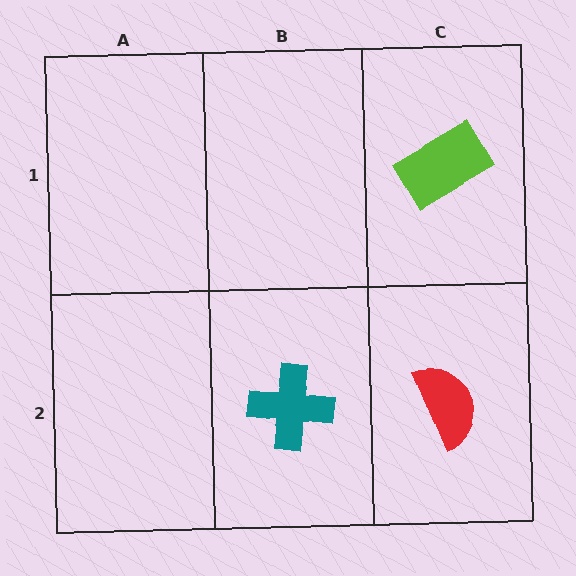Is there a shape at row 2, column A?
No, that cell is empty.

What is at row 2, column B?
A teal cross.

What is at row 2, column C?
A red semicircle.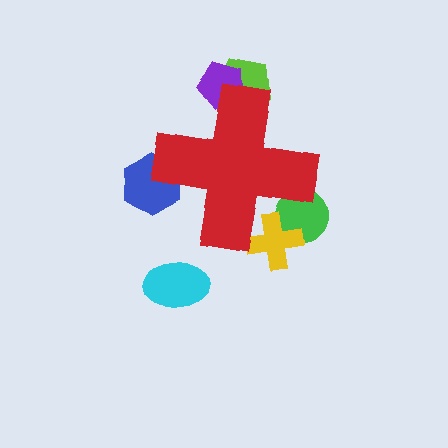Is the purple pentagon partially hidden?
Yes, the purple pentagon is partially hidden behind the red cross.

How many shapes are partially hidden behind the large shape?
5 shapes are partially hidden.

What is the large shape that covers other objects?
A red cross.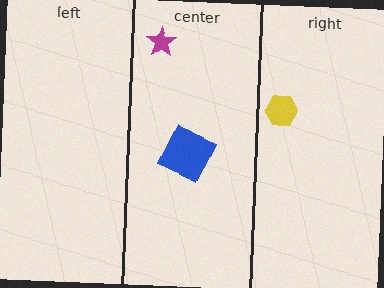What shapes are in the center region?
The blue square, the magenta star.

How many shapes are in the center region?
2.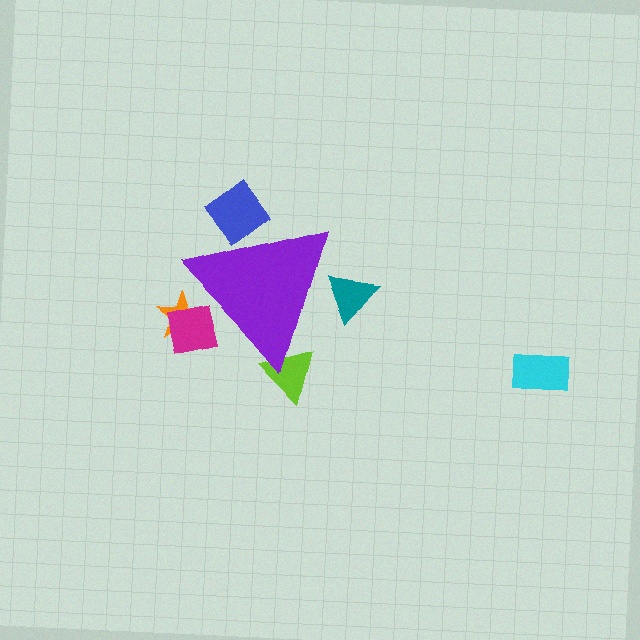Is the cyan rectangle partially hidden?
No, the cyan rectangle is fully visible.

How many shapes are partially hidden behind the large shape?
5 shapes are partially hidden.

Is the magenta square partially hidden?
Yes, the magenta square is partially hidden behind the purple triangle.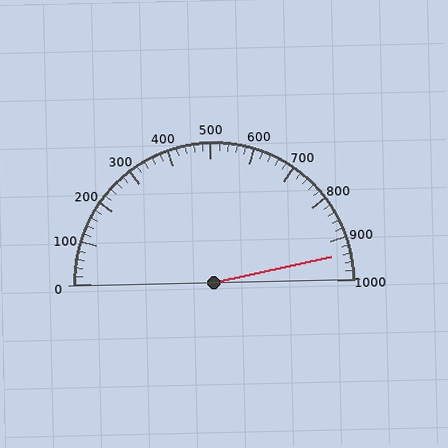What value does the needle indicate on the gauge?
The needle indicates approximately 940.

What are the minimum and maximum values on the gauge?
The gauge ranges from 0 to 1000.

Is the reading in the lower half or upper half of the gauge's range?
The reading is in the upper half of the range (0 to 1000).